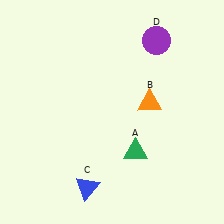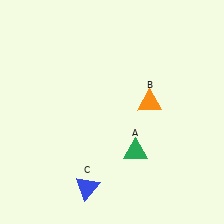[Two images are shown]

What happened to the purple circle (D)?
The purple circle (D) was removed in Image 2. It was in the top-right area of Image 1.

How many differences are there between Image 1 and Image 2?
There is 1 difference between the two images.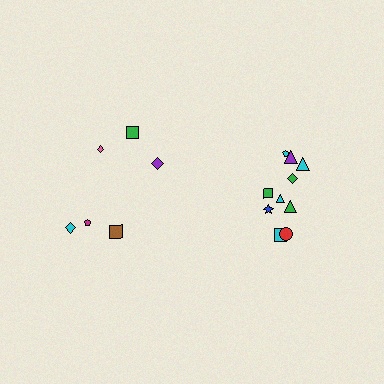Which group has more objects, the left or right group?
The right group.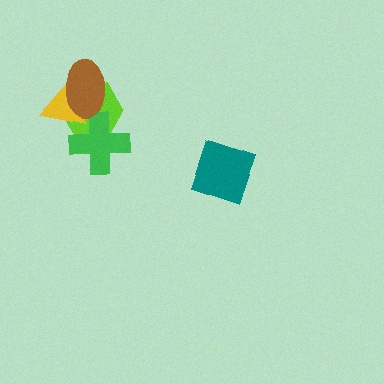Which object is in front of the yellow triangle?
The brown ellipse is in front of the yellow triangle.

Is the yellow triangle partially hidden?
Yes, it is partially covered by another shape.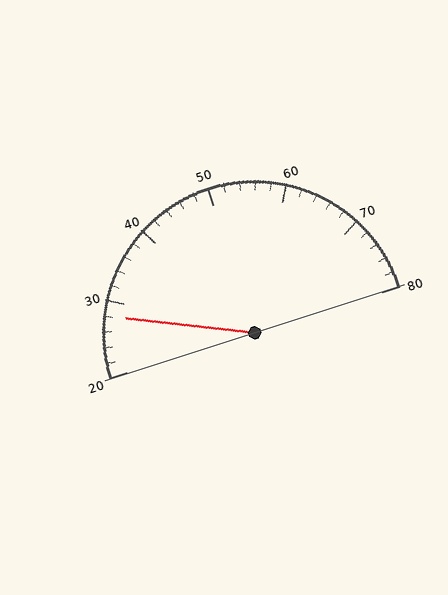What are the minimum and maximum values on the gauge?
The gauge ranges from 20 to 80.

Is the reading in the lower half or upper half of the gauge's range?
The reading is in the lower half of the range (20 to 80).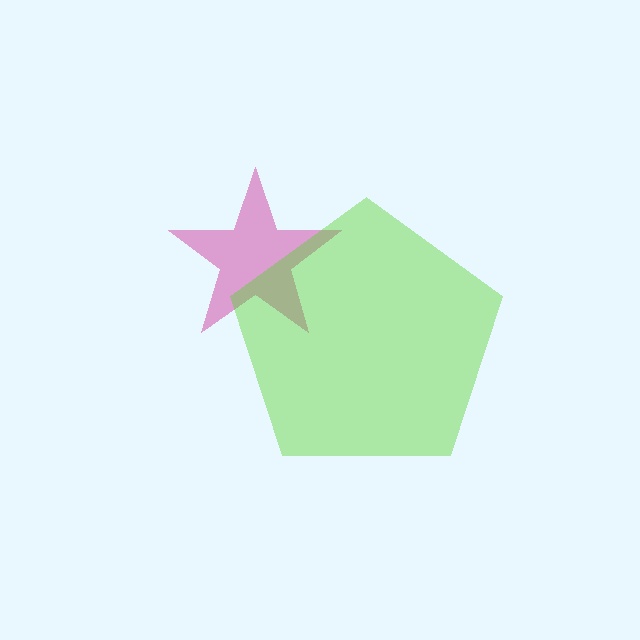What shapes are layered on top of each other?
The layered shapes are: a magenta star, a lime pentagon.